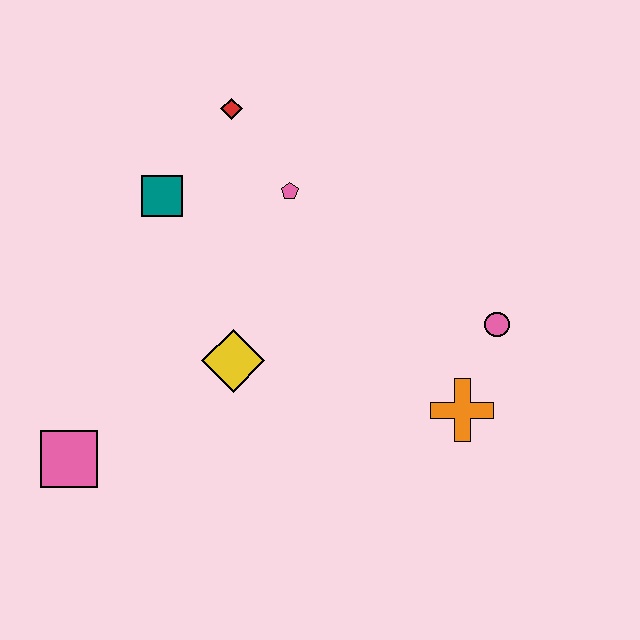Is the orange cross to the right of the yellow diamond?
Yes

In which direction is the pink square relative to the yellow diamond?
The pink square is to the left of the yellow diamond.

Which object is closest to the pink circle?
The orange cross is closest to the pink circle.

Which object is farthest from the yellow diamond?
The pink circle is farthest from the yellow diamond.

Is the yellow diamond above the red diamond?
No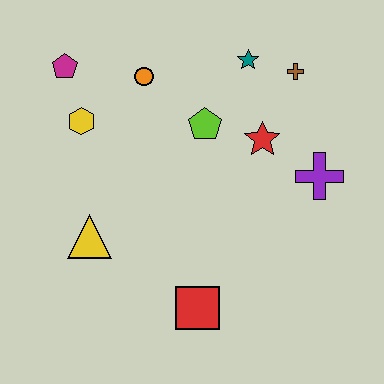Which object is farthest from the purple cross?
The magenta pentagon is farthest from the purple cross.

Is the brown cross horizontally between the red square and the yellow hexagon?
No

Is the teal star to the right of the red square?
Yes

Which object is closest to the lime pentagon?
The red star is closest to the lime pentagon.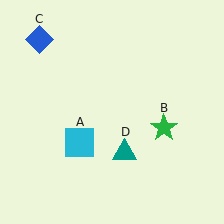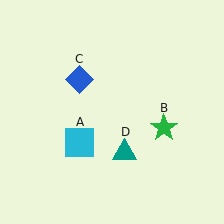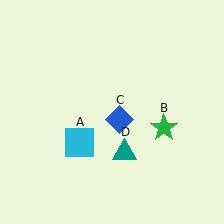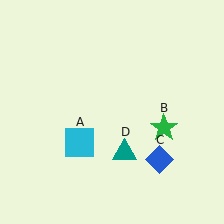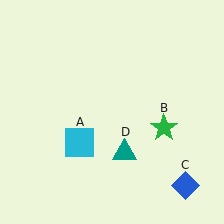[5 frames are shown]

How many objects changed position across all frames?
1 object changed position: blue diamond (object C).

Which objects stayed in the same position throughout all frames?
Cyan square (object A) and green star (object B) and teal triangle (object D) remained stationary.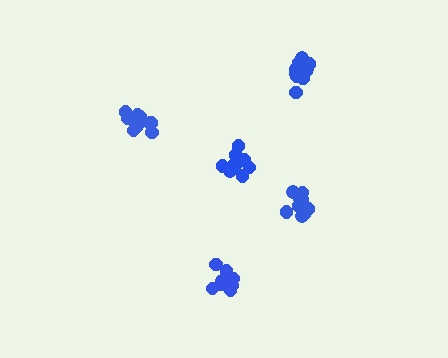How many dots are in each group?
Group 1: 15 dots, Group 2: 10 dots, Group 3: 12 dots, Group 4: 11 dots, Group 5: 11 dots (59 total).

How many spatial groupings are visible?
There are 5 spatial groupings.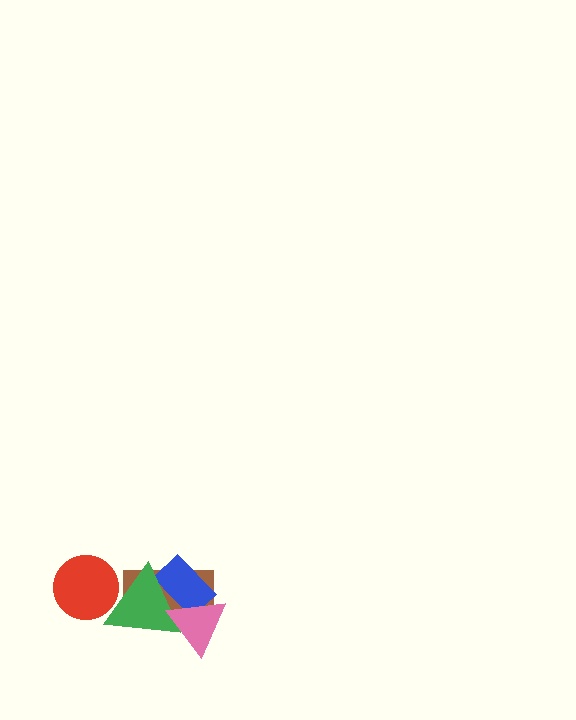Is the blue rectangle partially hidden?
Yes, it is partially covered by another shape.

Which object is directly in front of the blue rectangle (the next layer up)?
The green triangle is directly in front of the blue rectangle.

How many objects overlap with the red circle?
1 object overlaps with the red circle.